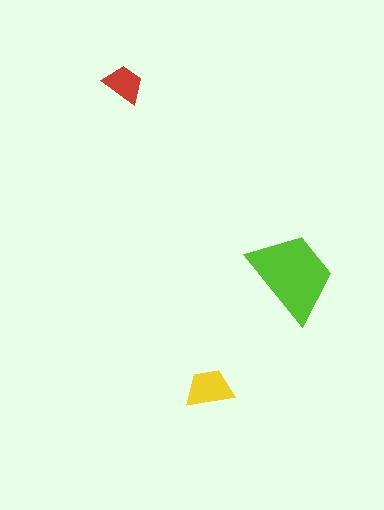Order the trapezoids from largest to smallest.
the lime one, the yellow one, the red one.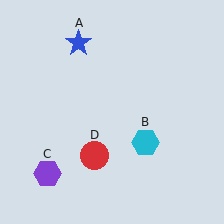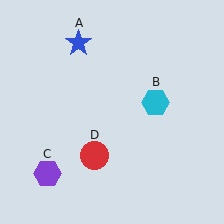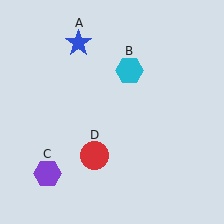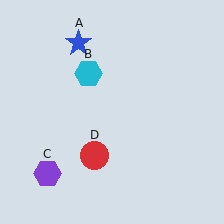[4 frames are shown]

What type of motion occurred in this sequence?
The cyan hexagon (object B) rotated counterclockwise around the center of the scene.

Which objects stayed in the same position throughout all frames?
Blue star (object A) and purple hexagon (object C) and red circle (object D) remained stationary.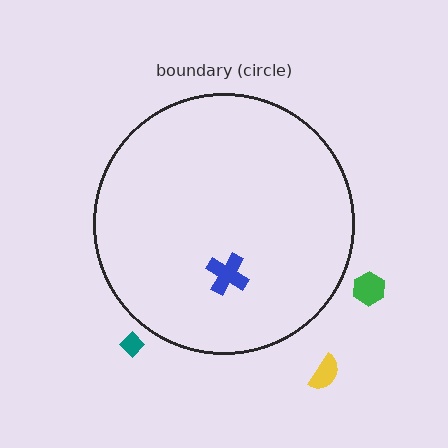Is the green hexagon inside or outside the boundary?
Outside.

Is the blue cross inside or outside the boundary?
Inside.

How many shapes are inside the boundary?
1 inside, 3 outside.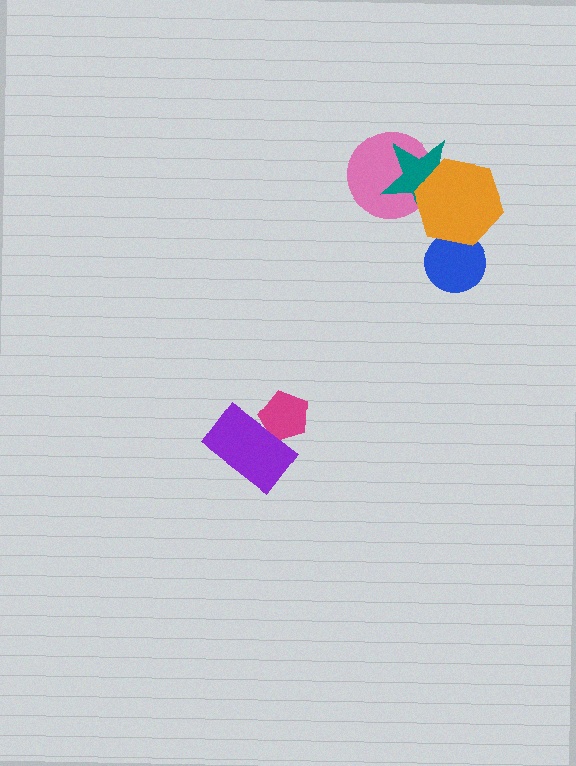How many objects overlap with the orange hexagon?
3 objects overlap with the orange hexagon.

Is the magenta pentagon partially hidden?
Yes, it is partially covered by another shape.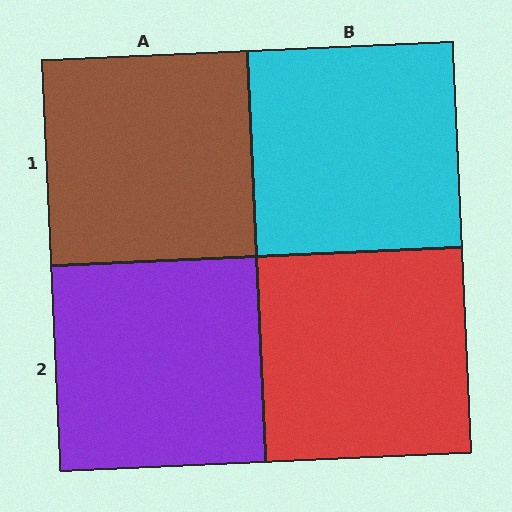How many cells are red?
1 cell is red.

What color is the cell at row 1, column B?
Cyan.